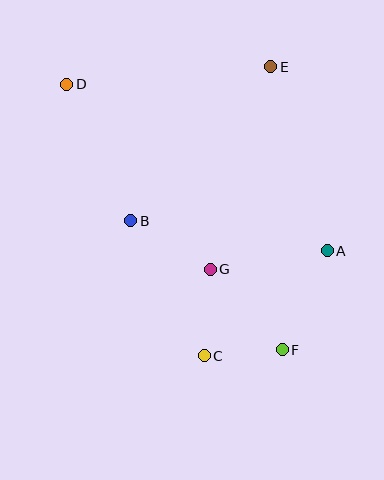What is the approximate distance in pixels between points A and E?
The distance between A and E is approximately 192 pixels.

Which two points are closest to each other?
Points C and F are closest to each other.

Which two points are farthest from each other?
Points D and F are farthest from each other.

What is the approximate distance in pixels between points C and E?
The distance between C and E is approximately 297 pixels.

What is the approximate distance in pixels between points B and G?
The distance between B and G is approximately 93 pixels.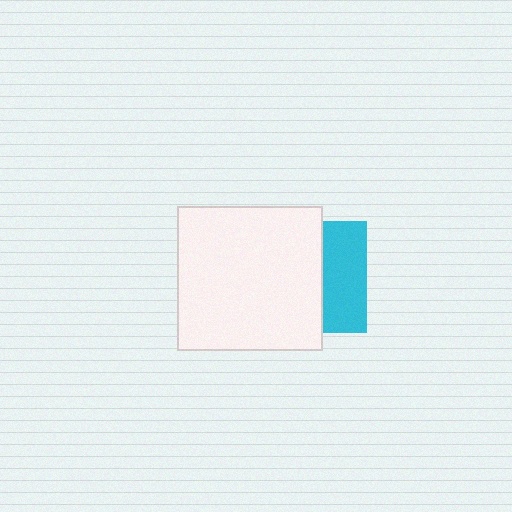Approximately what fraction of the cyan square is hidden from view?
Roughly 61% of the cyan square is hidden behind the white square.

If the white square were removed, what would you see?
You would see the complete cyan square.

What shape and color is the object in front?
The object in front is a white square.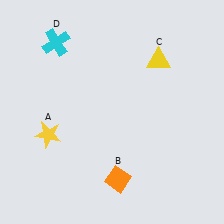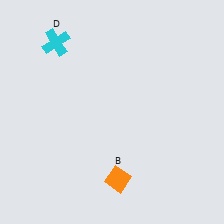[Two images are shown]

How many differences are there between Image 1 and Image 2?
There are 2 differences between the two images.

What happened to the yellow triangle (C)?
The yellow triangle (C) was removed in Image 2. It was in the top-right area of Image 1.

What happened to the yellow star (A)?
The yellow star (A) was removed in Image 2. It was in the bottom-left area of Image 1.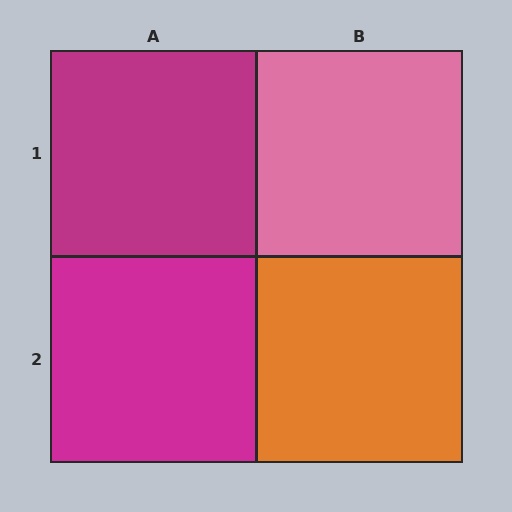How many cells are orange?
1 cell is orange.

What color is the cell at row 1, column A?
Magenta.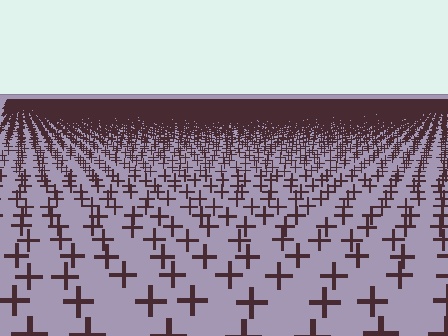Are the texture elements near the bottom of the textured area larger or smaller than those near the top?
Larger. Near the bottom, elements are closer to the viewer and appear at a bigger on-screen size.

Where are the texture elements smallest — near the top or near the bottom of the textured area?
Near the top.